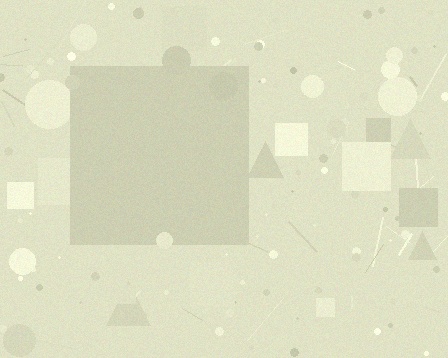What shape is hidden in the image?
A square is hidden in the image.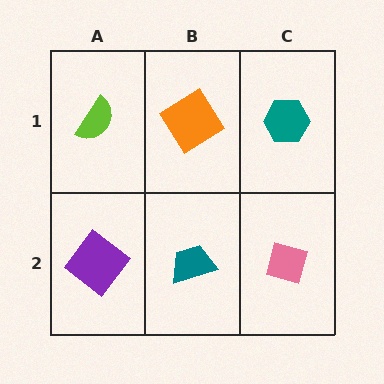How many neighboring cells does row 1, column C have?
2.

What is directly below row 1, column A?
A purple diamond.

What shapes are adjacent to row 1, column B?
A teal trapezoid (row 2, column B), a lime semicircle (row 1, column A), a teal hexagon (row 1, column C).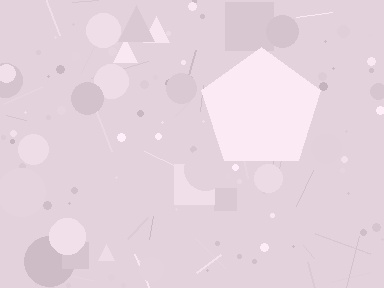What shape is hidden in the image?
A pentagon is hidden in the image.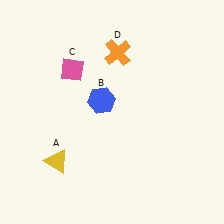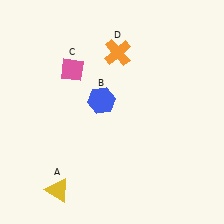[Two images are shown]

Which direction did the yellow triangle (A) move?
The yellow triangle (A) moved down.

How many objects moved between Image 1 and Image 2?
1 object moved between the two images.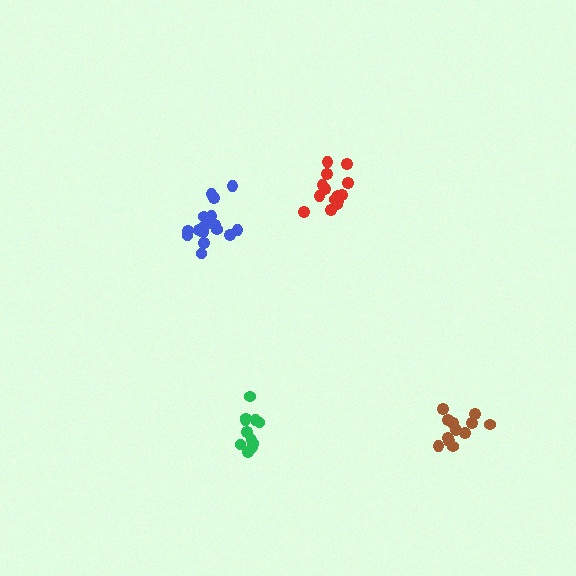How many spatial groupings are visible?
There are 4 spatial groupings.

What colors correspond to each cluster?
The clusters are colored: red, green, brown, blue.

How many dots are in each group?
Group 1: 14 dots, Group 2: 11 dots, Group 3: 12 dots, Group 4: 16 dots (53 total).